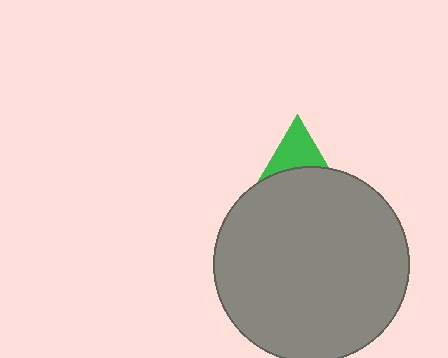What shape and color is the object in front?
The object in front is a gray circle.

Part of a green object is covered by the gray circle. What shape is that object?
It is a triangle.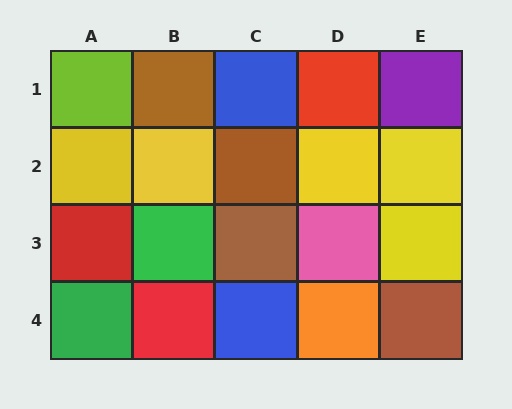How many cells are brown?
4 cells are brown.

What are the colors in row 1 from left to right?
Lime, brown, blue, red, purple.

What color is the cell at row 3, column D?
Pink.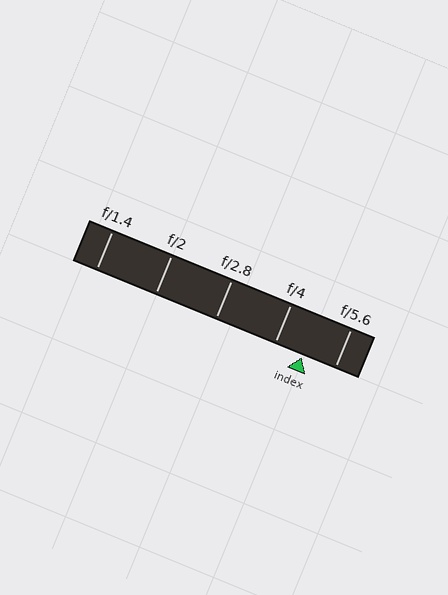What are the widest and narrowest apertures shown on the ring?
The widest aperture shown is f/1.4 and the narrowest is f/5.6.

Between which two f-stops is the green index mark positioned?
The index mark is between f/4 and f/5.6.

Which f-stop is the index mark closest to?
The index mark is closest to f/4.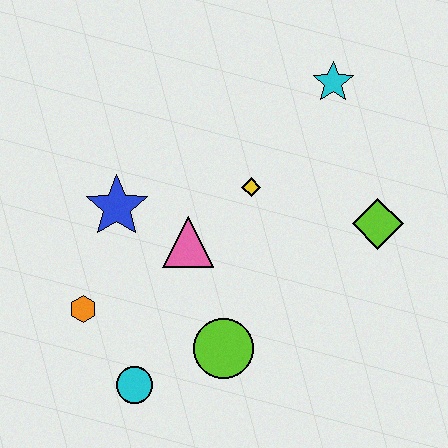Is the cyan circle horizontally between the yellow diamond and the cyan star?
No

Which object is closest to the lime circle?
The cyan circle is closest to the lime circle.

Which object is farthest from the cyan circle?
The cyan star is farthest from the cyan circle.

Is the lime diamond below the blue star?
Yes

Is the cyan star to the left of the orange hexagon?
No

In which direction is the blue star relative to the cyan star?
The blue star is to the left of the cyan star.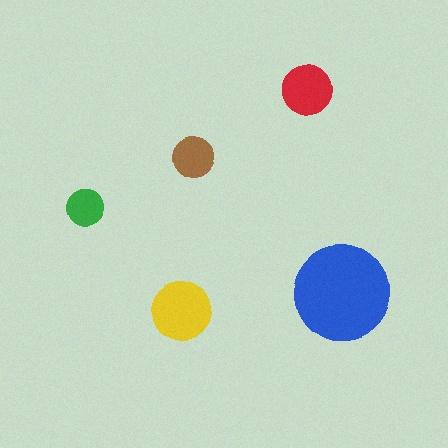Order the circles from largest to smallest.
the blue one, the yellow one, the red one, the brown one, the green one.